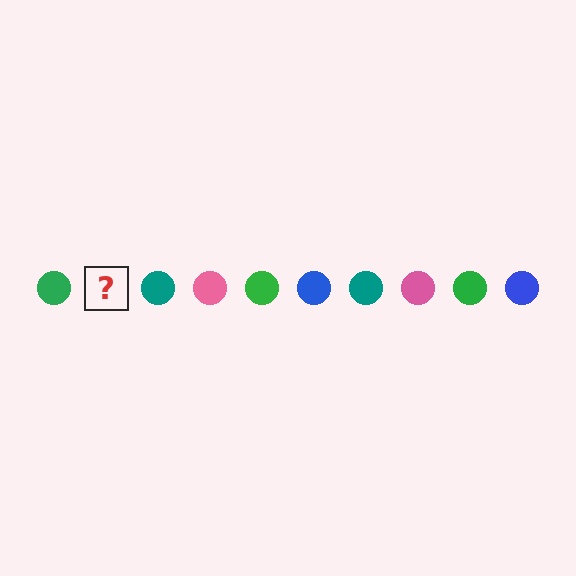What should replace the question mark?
The question mark should be replaced with a blue circle.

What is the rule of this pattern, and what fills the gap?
The rule is that the pattern cycles through green, blue, teal, pink circles. The gap should be filled with a blue circle.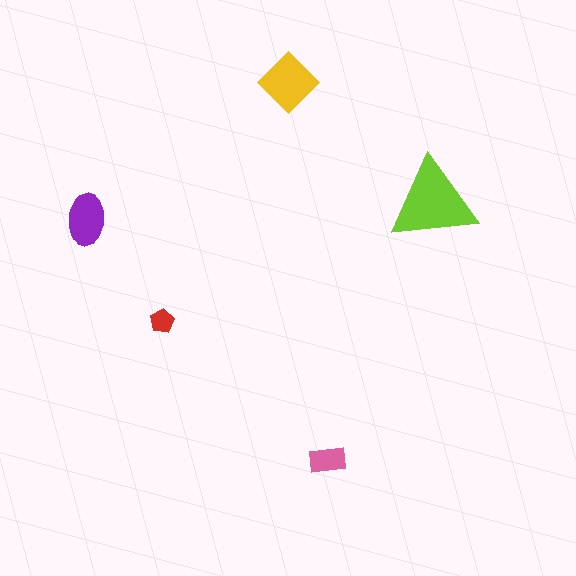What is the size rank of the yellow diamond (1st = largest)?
2nd.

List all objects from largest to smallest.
The lime triangle, the yellow diamond, the purple ellipse, the pink rectangle, the red pentagon.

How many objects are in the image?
There are 5 objects in the image.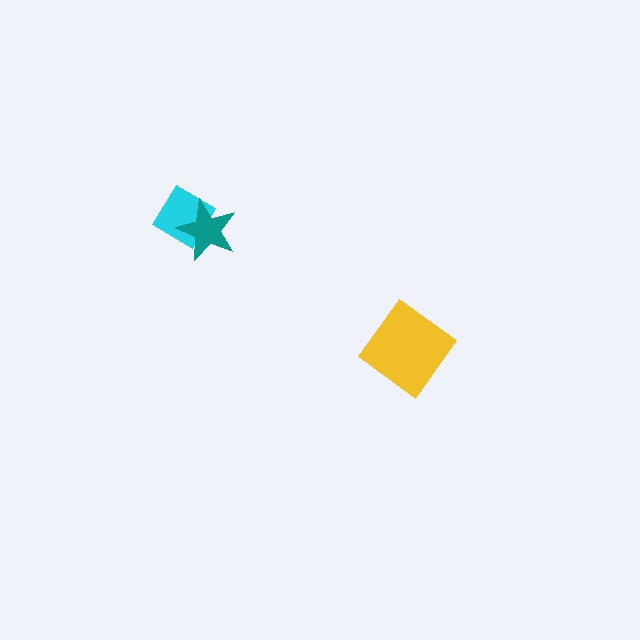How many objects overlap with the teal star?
1 object overlaps with the teal star.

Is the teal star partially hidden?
No, no other shape covers it.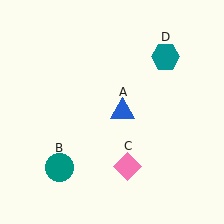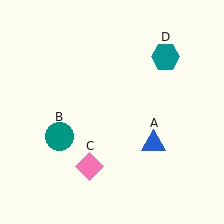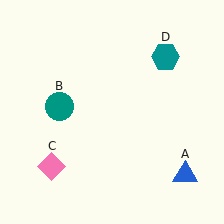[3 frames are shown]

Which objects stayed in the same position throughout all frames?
Teal hexagon (object D) remained stationary.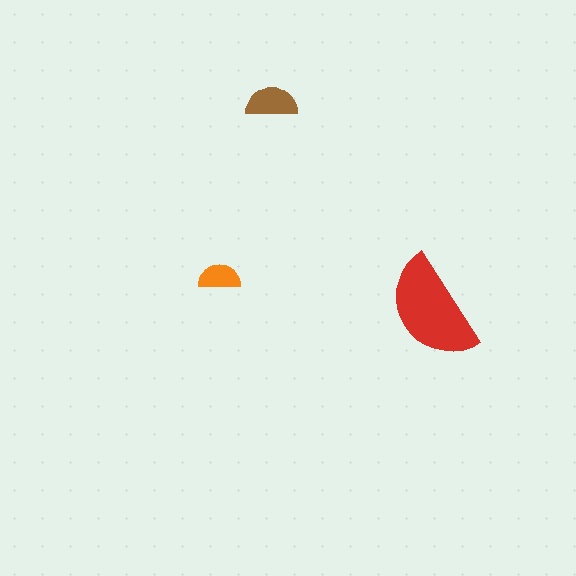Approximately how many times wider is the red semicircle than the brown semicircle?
About 2 times wider.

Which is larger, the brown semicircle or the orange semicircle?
The brown one.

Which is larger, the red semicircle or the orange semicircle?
The red one.